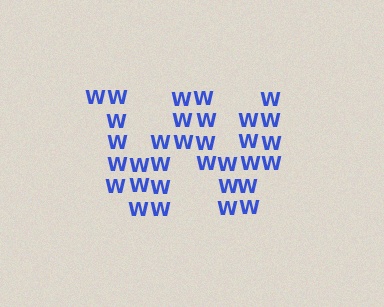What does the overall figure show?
The overall figure shows the letter W.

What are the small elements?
The small elements are letter W's.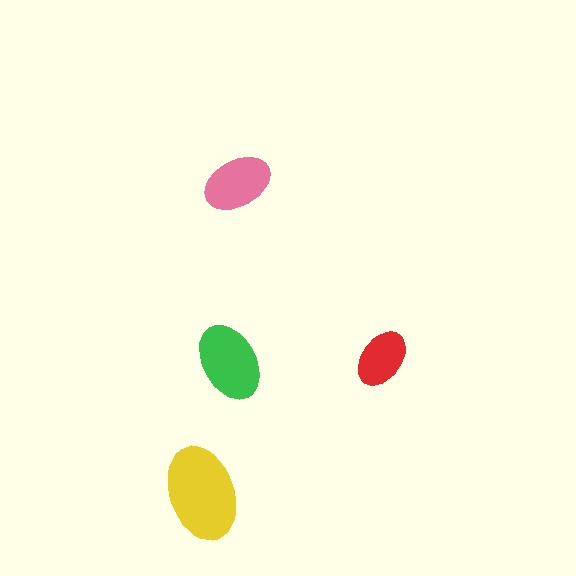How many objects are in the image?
There are 4 objects in the image.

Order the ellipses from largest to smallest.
the yellow one, the green one, the pink one, the red one.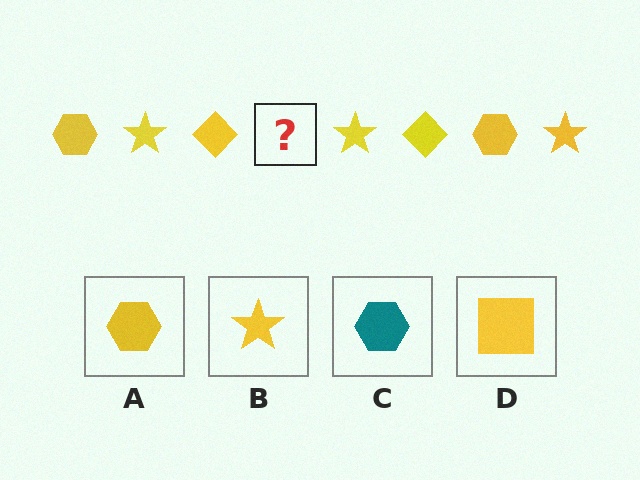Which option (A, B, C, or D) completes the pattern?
A.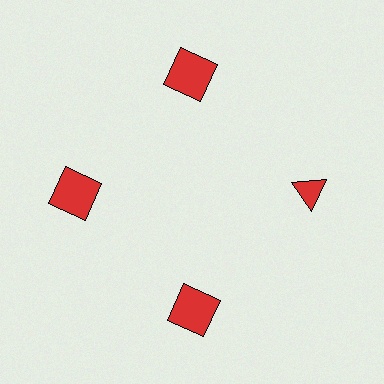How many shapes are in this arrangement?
There are 4 shapes arranged in a ring pattern.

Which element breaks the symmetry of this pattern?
The red triangle at roughly the 3 o'clock position breaks the symmetry. All other shapes are red squares.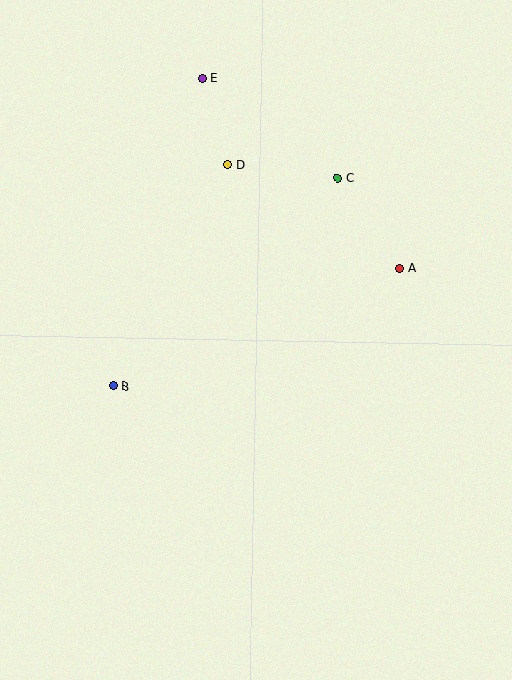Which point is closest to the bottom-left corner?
Point B is closest to the bottom-left corner.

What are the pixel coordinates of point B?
Point B is at (113, 386).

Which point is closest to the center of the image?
Point B at (113, 386) is closest to the center.